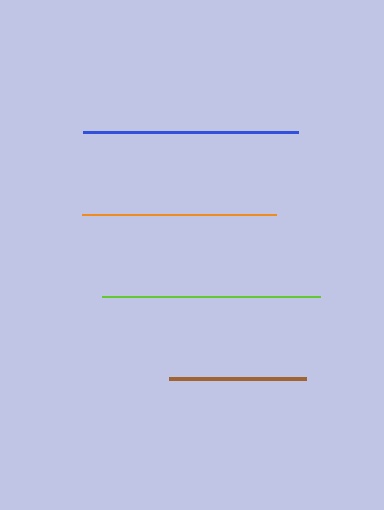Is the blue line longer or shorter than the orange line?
The blue line is longer than the orange line.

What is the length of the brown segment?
The brown segment is approximately 137 pixels long.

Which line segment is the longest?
The lime line is the longest at approximately 218 pixels.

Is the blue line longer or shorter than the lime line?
The lime line is longer than the blue line.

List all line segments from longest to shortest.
From longest to shortest: lime, blue, orange, brown.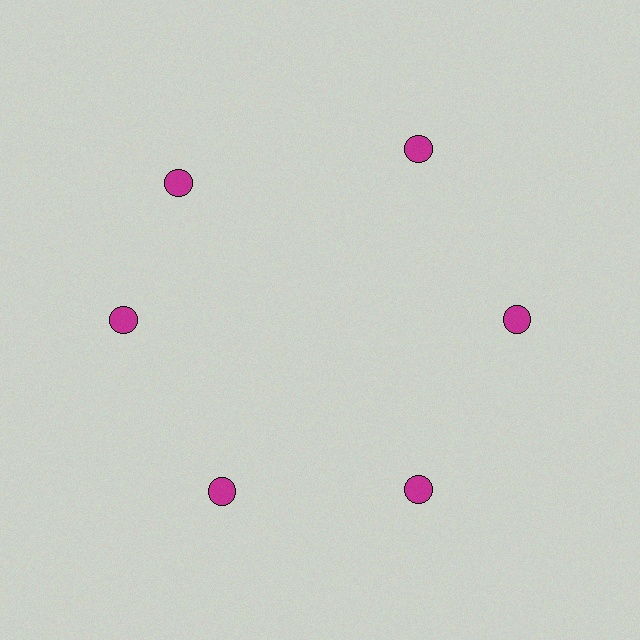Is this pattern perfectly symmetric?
No. The 6 magenta circles are arranged in a ring, but one element near the 11 o'clock position is rotated out of alignment along the ring, breaking the 6-fold rotational symmetry.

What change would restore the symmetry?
The symmetry would be restored by rotating it back into even spacing with its neighbors so that all 6 circles sit at equal angles and equal distance from the center.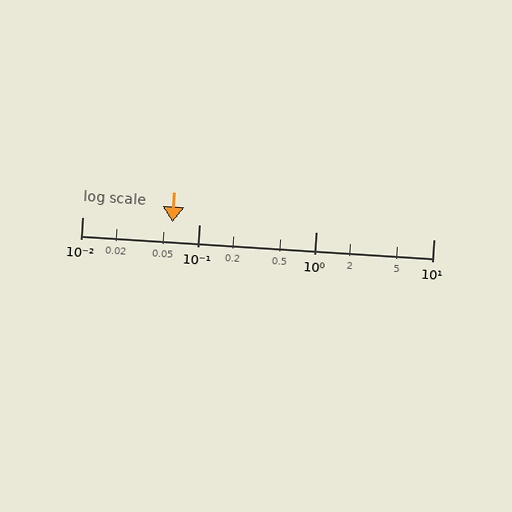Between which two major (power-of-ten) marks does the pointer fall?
The pointer is between 0.01 and 0.1.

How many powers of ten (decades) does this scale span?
The scale spans 3 decades, from 0.01 to 10.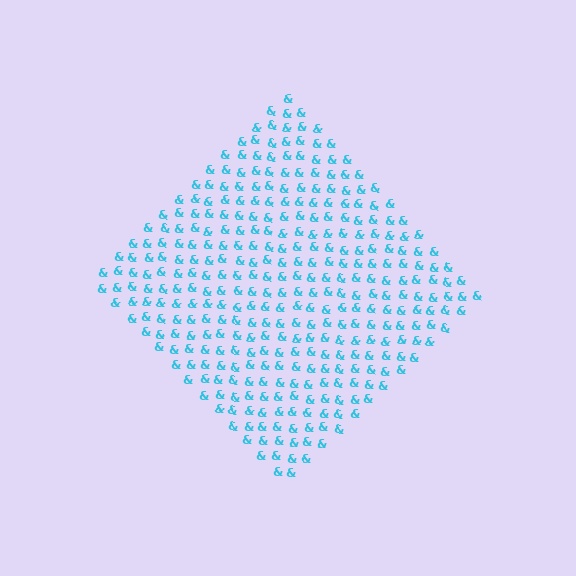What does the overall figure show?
The overall figure shows a diamond.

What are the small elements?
The small elements are ampersands.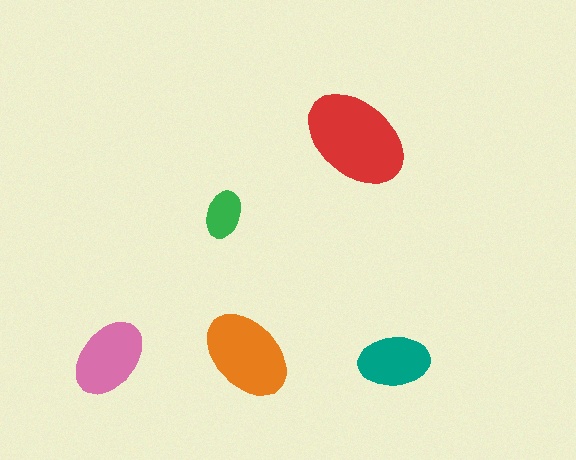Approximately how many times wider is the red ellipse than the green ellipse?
About 2 times wider.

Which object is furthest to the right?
The teal ellipse is rightmost.